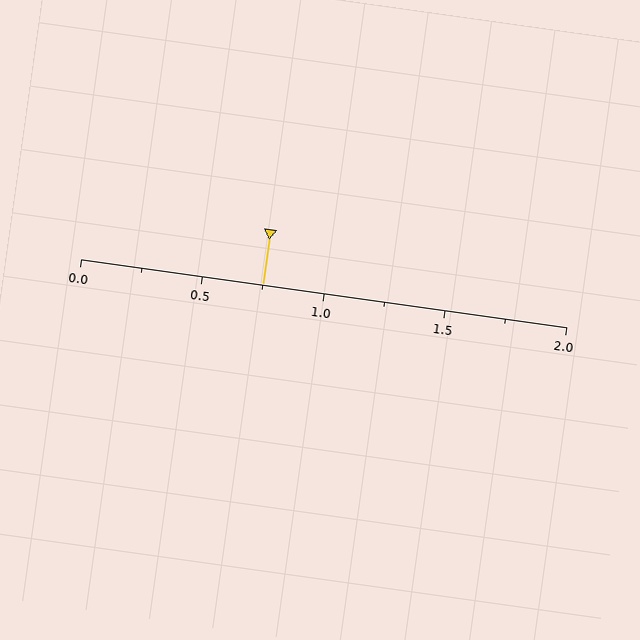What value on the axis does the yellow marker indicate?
The marker indicates approximately 0.75.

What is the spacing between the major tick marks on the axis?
The major ticks are spaced 0.5 apart.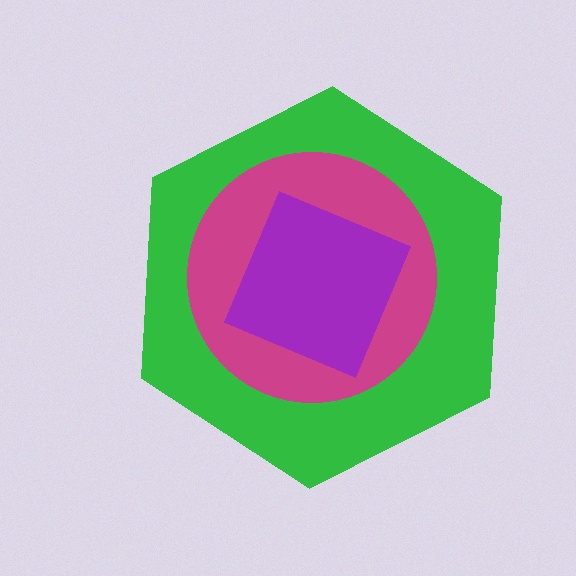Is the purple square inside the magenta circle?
Yes.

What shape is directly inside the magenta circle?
The purple square.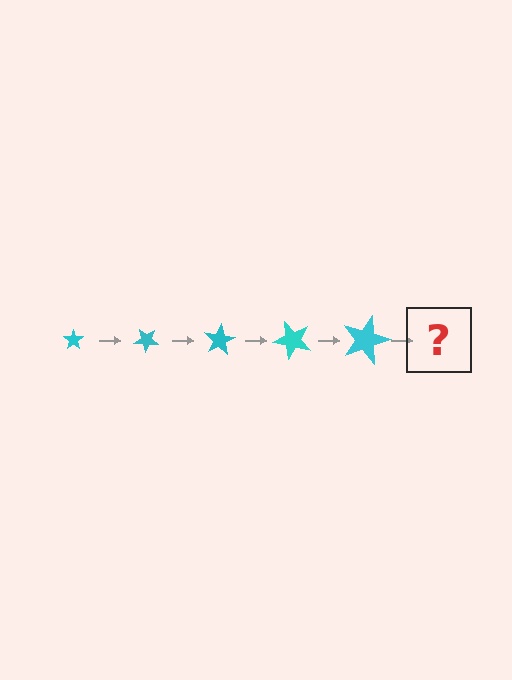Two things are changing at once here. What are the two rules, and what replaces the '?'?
The two rules are that the star grows larger each step and it rotates 40 degrees each step. The '?' should be a star, larger than the previous one and rotated 200 degrees from the start.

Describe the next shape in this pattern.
It should be a star, larger than the previous one and rotated 200 degrees from the start.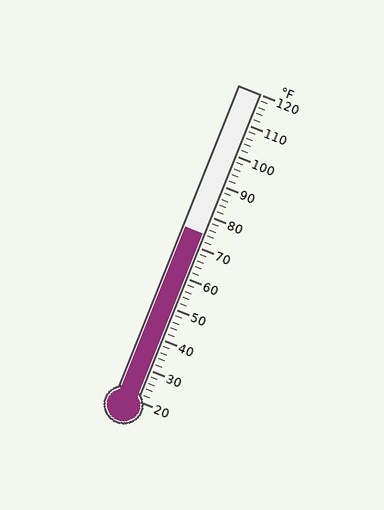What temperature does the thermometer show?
The thermometer shows approximately 74°F.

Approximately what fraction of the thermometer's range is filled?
The thermometer is filled to approximately 55% of its range.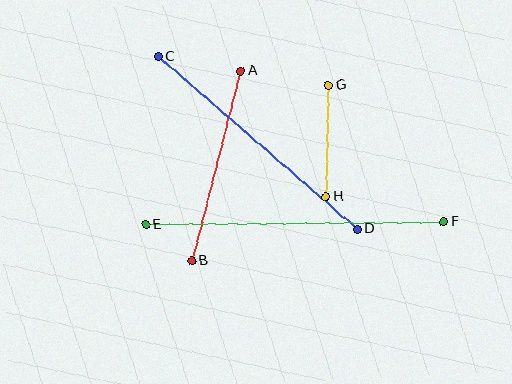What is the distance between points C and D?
The distance is approximately 263 pixels.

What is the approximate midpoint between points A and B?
The midpoint is at approximately (216, 166) pixels.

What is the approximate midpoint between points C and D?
The midpoint is at approximately (258, 143) pixels.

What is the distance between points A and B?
The distance is approximately 196 pixels.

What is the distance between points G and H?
The distance is approximately 111 pixels.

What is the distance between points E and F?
The distance is approximately 298 pixels.